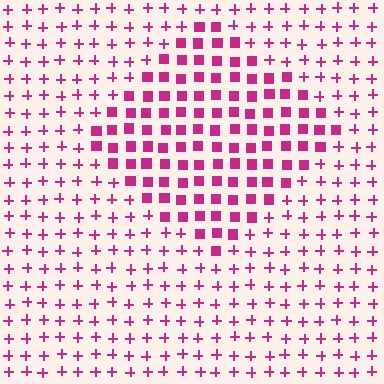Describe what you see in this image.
The image is filled with small magenta elements arranged in a uniform grid. A diamond-shaped region contains squares, while the surrounding area contains plus signs. The boundary is defined purely by the change in element shape.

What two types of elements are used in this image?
The image uses squares inside the diamond region and plus signs outside it.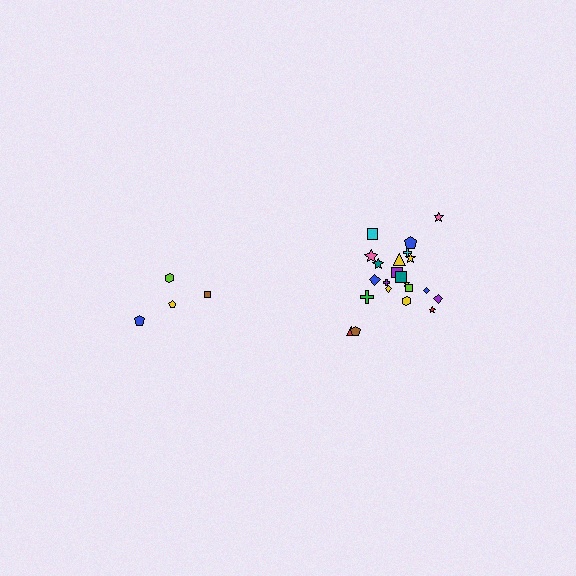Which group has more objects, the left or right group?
The right group.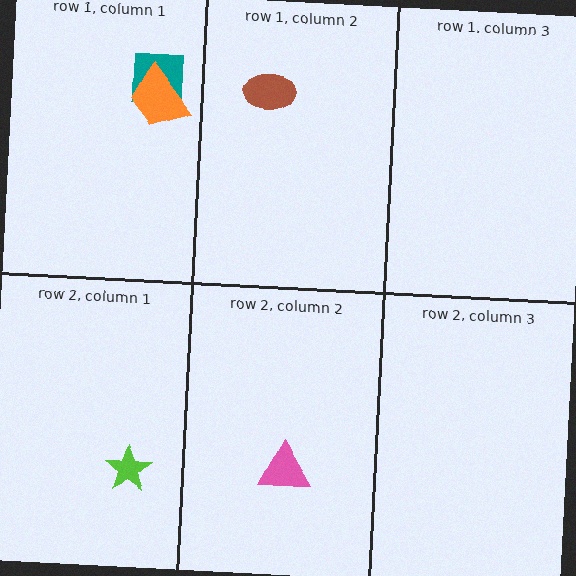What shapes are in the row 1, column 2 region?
The brown ellipse.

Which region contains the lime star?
The row 2, column 1 region.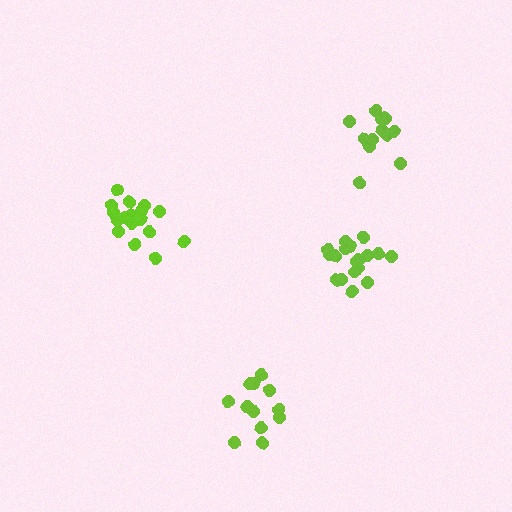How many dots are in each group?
Group 1: 17 dots, Group 2: 18 dots, Group 3: 12 dots, Group 4: 12 dots (59 total).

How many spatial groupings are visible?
There are 4 spatial groupings.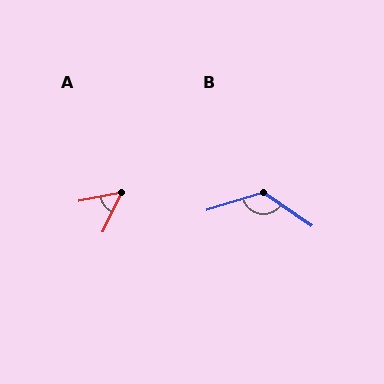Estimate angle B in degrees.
Approximately 128 degrees.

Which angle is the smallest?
A, at approximately 53 degrees.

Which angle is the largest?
B, at approximately 128 degrees.